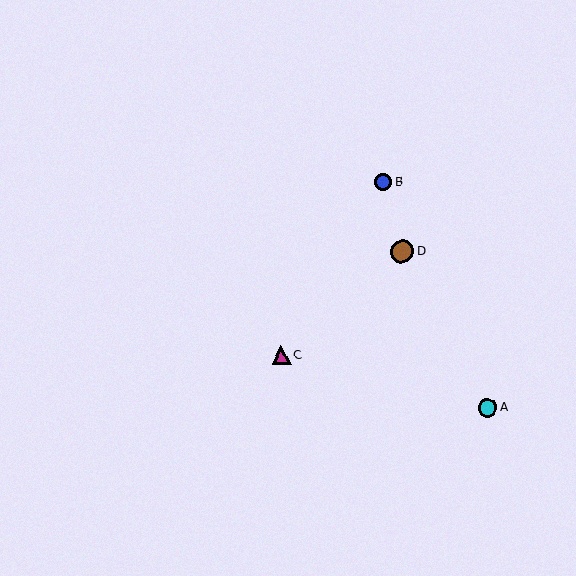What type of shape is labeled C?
Shape C is a magenta triangle.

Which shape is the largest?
The brown circle (labeled D) is the largest.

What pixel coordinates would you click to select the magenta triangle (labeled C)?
Click at (281, 355) to select the magenta triangle C.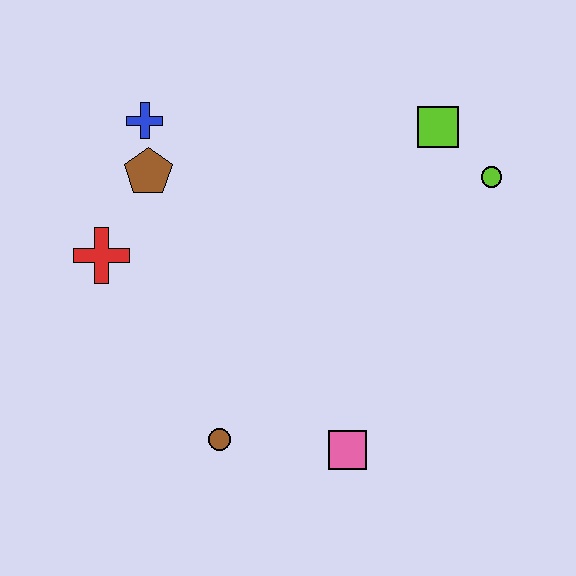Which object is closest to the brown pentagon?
The blue cross is closest to the brown pentagon.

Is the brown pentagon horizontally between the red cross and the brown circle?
Yes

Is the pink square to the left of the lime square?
Yes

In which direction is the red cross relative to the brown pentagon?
The red cross is below the brown pentagon.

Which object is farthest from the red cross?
The lime circle is farthest from the red cross.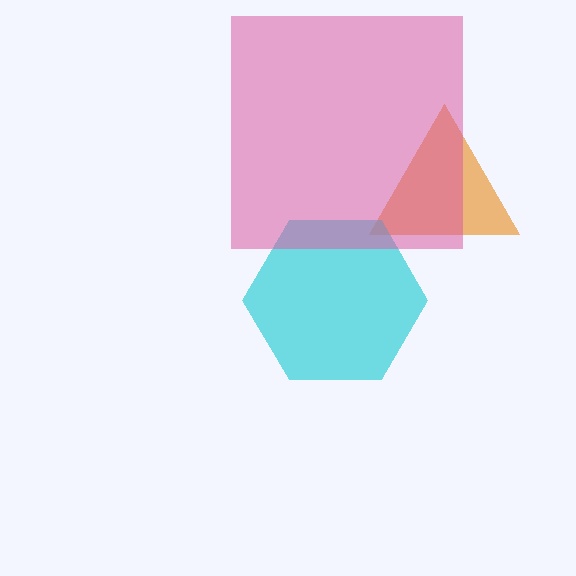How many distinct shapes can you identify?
There are 3 distinct shapes: an orange triangle, a cyan hexagon, a pink square.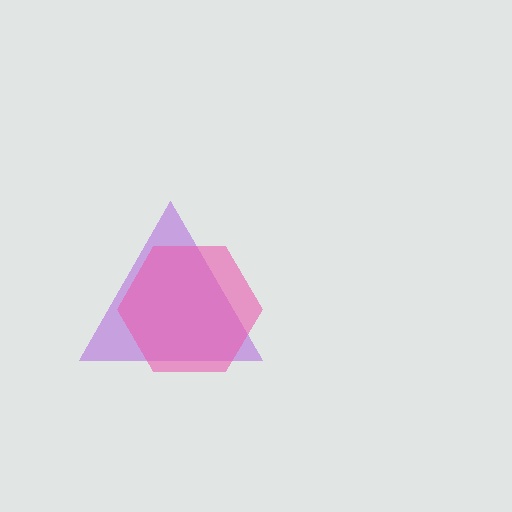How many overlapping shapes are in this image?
There are 2 overlapping shapes in the image.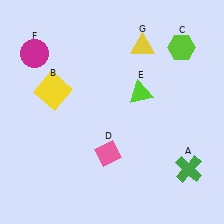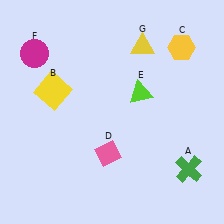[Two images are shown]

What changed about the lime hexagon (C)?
In Image 1, C is lime. In Image 2, it changed to yellow.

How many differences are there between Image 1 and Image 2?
There is 1 difference between the two images.